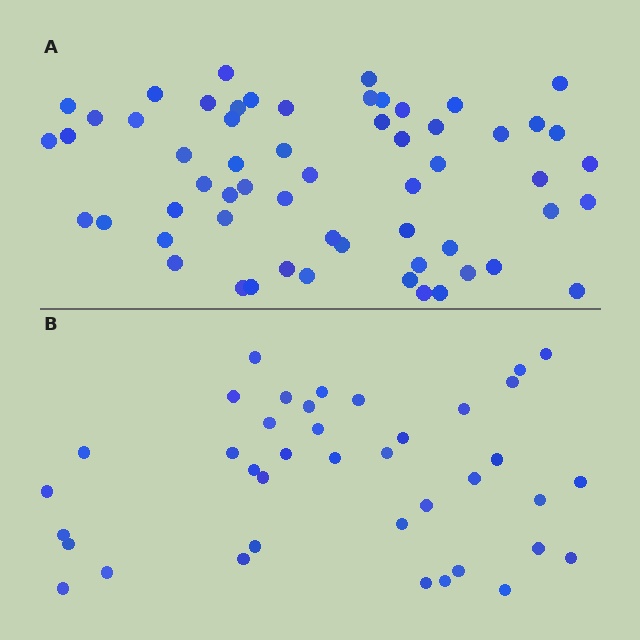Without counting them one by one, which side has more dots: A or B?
Region A (the top region) has more dots.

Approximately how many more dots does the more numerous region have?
Region A has approximately 20 more dots than region B.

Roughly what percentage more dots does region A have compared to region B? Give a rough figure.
About 50% more.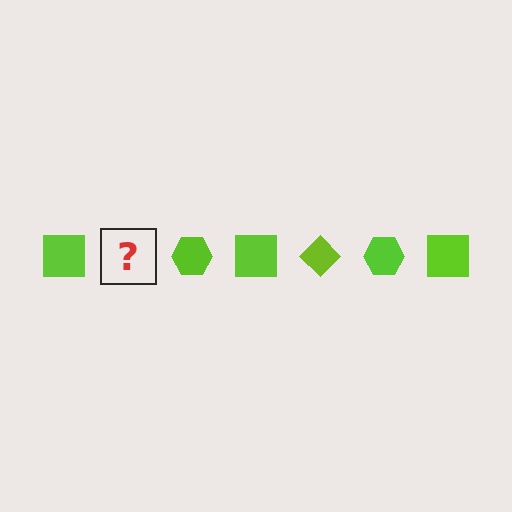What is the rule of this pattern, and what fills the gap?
The rule is that the pattern cycles through square, diamond, hexagon shapes in lime. The gap should be filled with a lime diamond.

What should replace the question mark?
The question mark should be replaced with a lime diamond.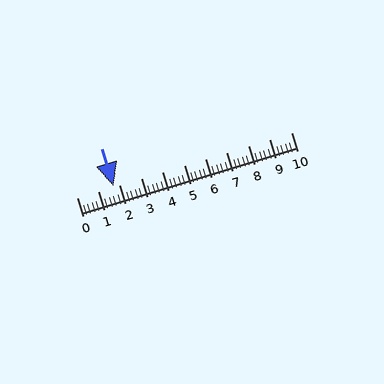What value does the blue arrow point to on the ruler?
The blue arrow points to approximately 1.7.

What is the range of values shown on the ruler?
The ruler shows values from 0 to 10.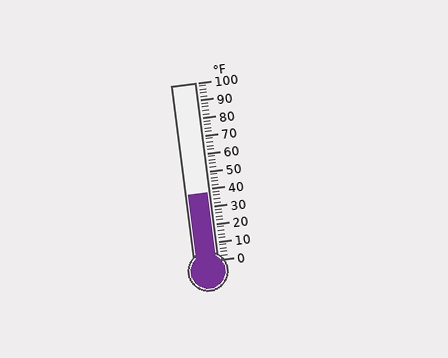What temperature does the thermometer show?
The thermometer shows approximately 38°F.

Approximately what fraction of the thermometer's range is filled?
The thermometer is filled to approximately 40% of its range.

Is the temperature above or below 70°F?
The temperature is below 70°F.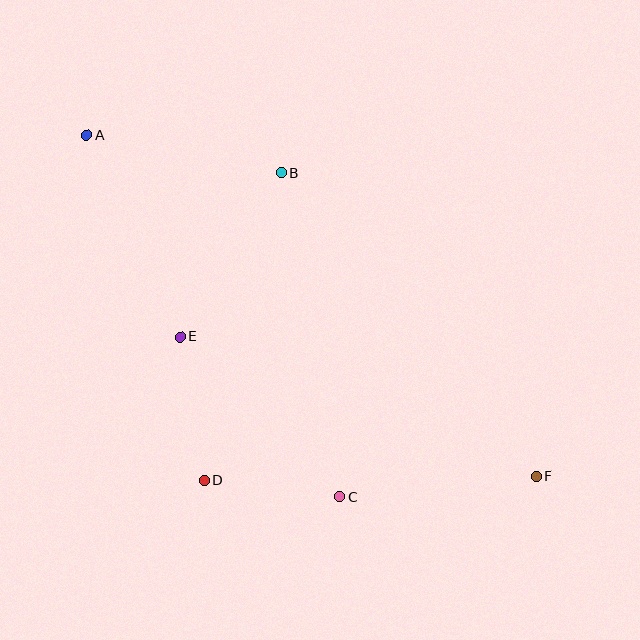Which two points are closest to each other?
Points C and D are closest to each other.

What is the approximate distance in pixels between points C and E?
The distance between C and E is approximately 225 pixels.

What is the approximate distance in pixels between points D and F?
The distance between D and F is approximately 332 pixels.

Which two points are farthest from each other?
Points A and F are farthest from each other.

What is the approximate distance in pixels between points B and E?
The distance between B and E is approximately 193 pixels.